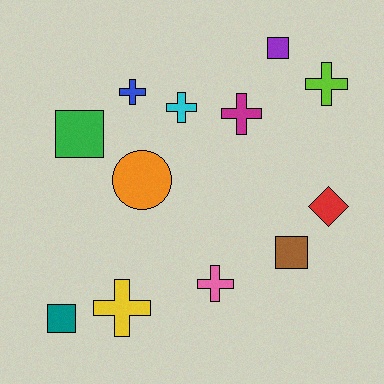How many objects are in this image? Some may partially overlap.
There are 12 objects.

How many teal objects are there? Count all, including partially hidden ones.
There is 1 teal object.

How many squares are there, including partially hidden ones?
There are 4 squares.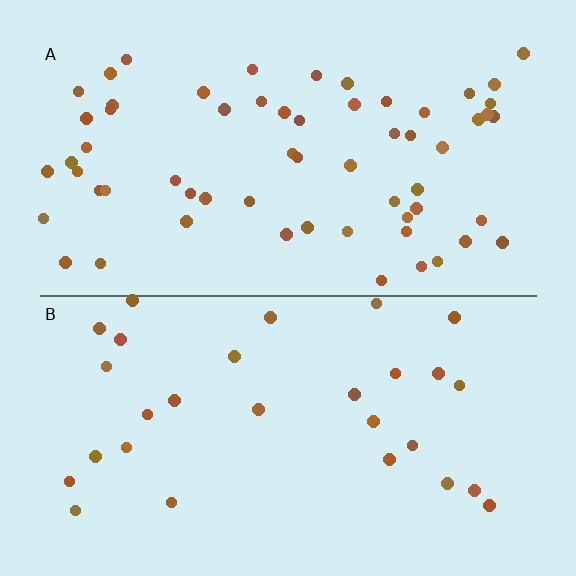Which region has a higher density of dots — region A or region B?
A (the top).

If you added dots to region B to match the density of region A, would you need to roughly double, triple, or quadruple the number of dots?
Approximately double.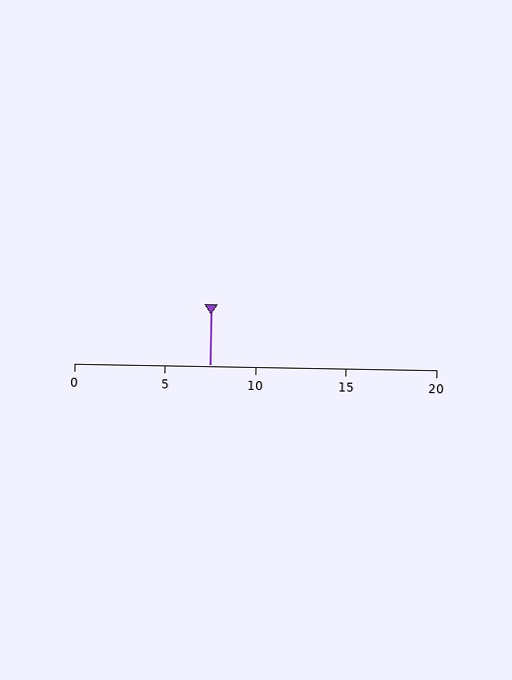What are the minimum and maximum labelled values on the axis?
The axis runs from 0 to 20.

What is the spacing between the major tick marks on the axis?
The major ticks are spaced 5 apart.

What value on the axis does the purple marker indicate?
The marker indicates approximately 7.5.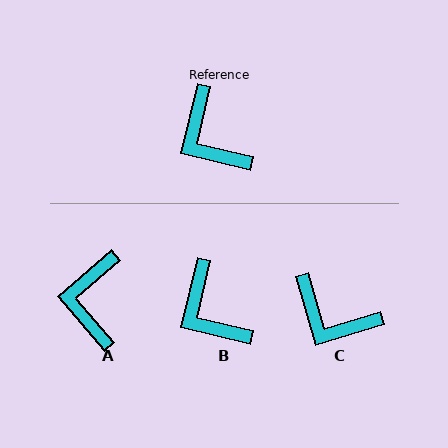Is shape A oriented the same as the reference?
No, it is off by about 35 degrees.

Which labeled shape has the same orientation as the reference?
B.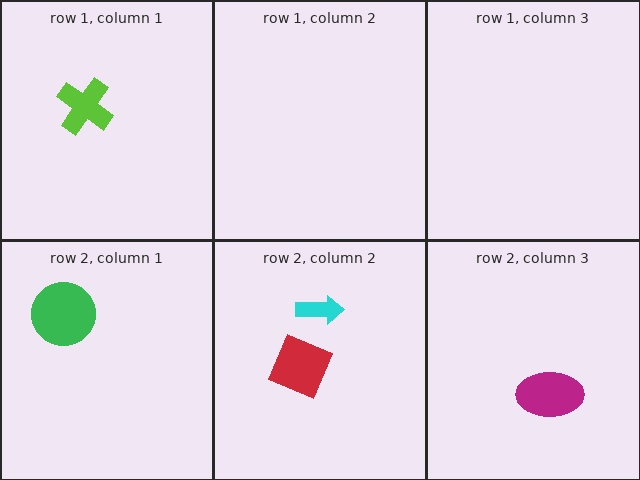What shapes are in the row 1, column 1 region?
The lime cross.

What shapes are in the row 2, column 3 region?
The magenta ellipse.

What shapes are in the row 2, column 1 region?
The green circle.